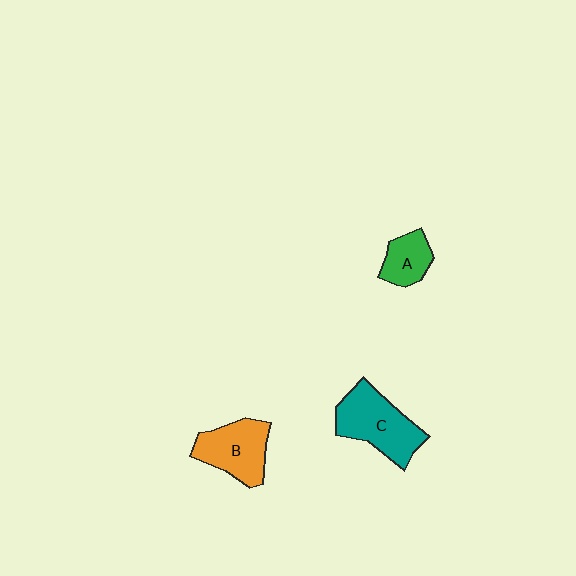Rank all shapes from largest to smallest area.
From largest to smallest: C (teal), B (orange), A (green).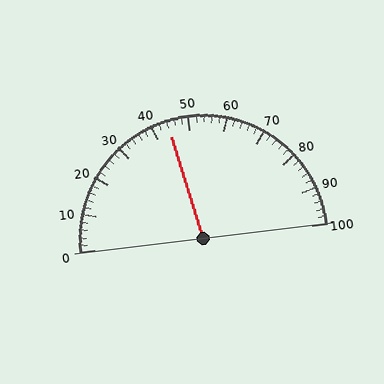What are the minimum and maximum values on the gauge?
The gauge ranges from 0 to 100.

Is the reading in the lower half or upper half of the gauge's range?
The reading is in the lower half of the range (0 to 100).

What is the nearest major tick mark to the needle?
The nearest major tick mark is 40.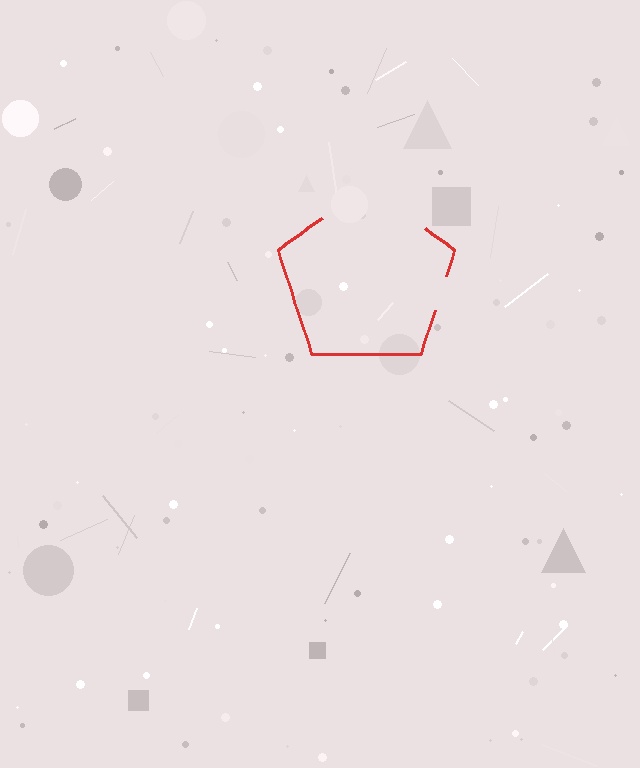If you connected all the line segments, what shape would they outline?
They would outline a pentagon.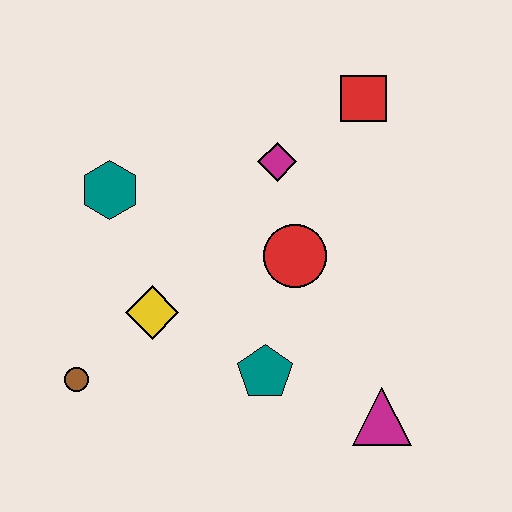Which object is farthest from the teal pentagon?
The red square is farthest from the teal pentagon.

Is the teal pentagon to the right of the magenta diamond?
No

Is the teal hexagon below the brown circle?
No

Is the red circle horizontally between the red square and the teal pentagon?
Yes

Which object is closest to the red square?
The magenta diamond is closest to the red square.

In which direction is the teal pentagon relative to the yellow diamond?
The teal pentagon is to the right of the yellow diamond.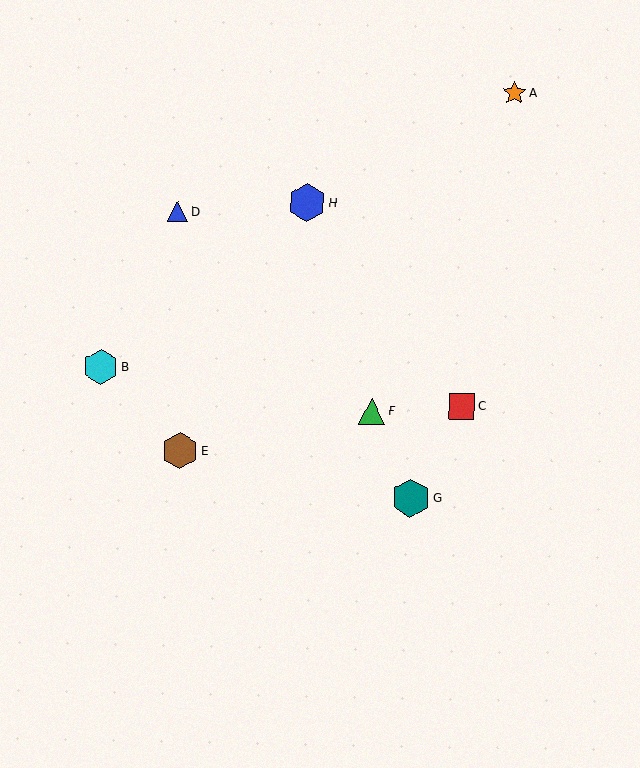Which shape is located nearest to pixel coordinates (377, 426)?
The green triangle (labeled F) at (372, 411) is nearest to that location.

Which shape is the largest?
The blue hexagon (labeled H) is the largest.